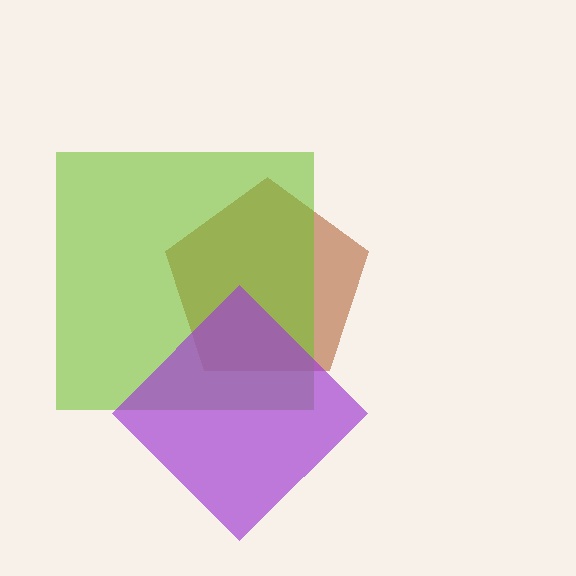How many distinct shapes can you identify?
There are 3 distinct shapes: a brown pentagon, a lime square, a purple diamond.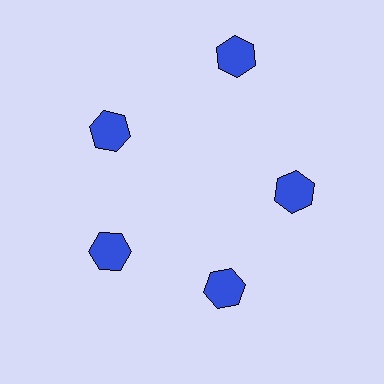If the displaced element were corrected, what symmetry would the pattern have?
It would have 5-fold rotational symmetry — the pattern would map onto itself every 72 degrees.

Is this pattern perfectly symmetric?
No. The 5 blue hexagons are arranged in a ring, but one element near the 1 o'clock position is pushed outward from the center, breaking the 5-fold rotational symmetry.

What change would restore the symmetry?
The symmetry would be restored by moving it inward, back onto the ring so that all 5 hexagons sit at equal angles and equal distance from the center.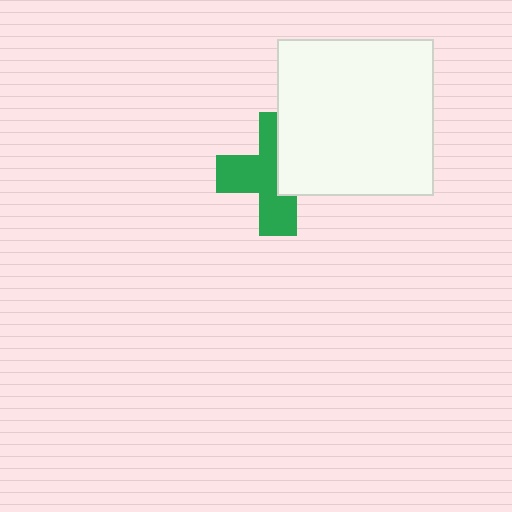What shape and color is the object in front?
The object in front is a white square.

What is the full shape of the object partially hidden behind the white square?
The partially hidden object is a green cross.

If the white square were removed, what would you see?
You would see the complete green cross.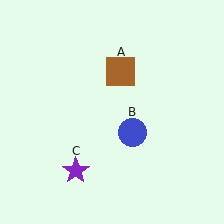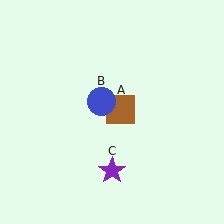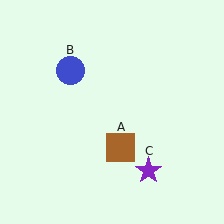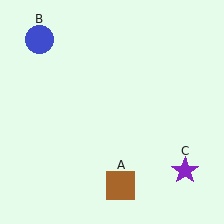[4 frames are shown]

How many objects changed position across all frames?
3 objects changed position: brown square (object A), blue circle (object B), purple star (object C).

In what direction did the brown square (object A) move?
The brown square (object A) moved down.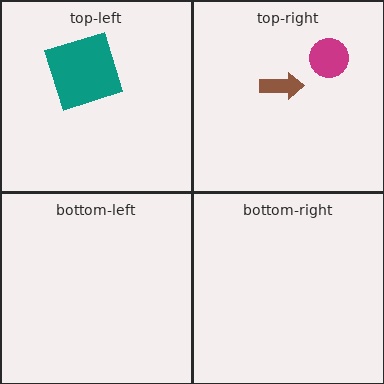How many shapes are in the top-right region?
2.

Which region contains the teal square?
The top-left region.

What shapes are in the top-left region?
The teal square.